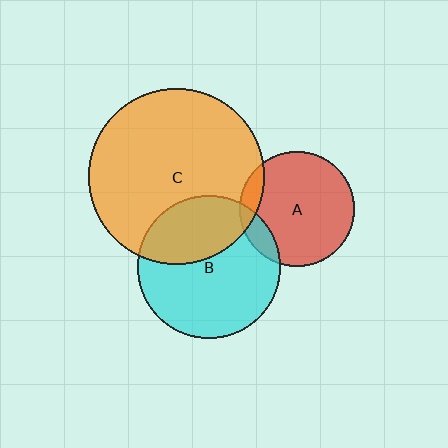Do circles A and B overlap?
Yes.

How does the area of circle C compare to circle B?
Approximately 1.5 times.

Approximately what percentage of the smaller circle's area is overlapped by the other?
Approximately 10%.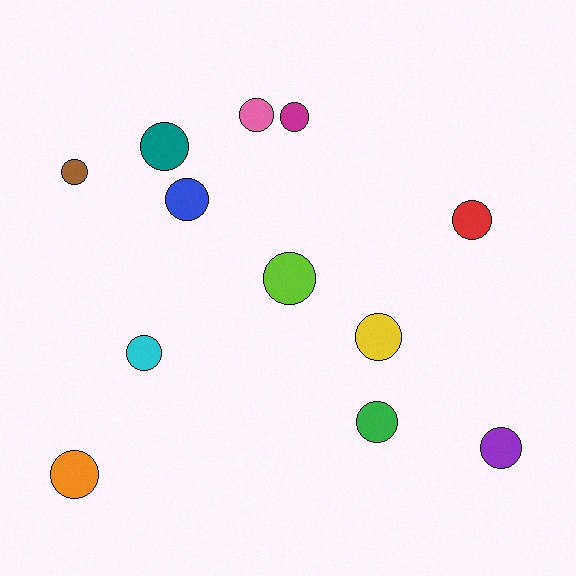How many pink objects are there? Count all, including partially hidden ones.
There is 1 pink object.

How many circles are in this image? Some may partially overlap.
There are 12 circles.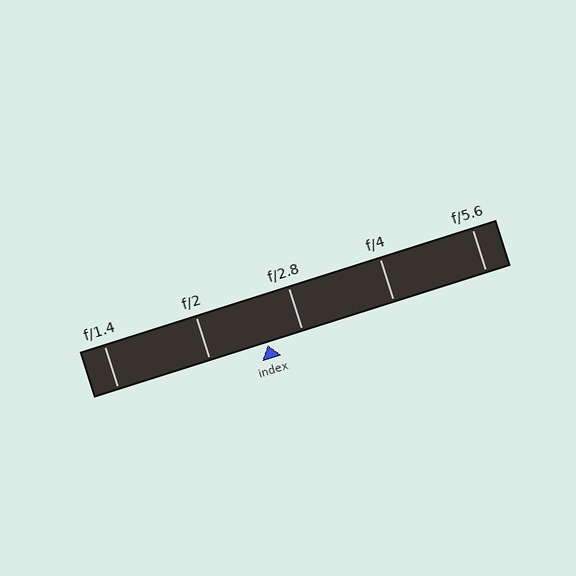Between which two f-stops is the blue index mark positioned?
The index mark is between f/2 and f/2.8.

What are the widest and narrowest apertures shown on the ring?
The widest aperture shown is f/1.4 and the narrowest is f/5.6.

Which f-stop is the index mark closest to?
The index mark is closest to f/2.8.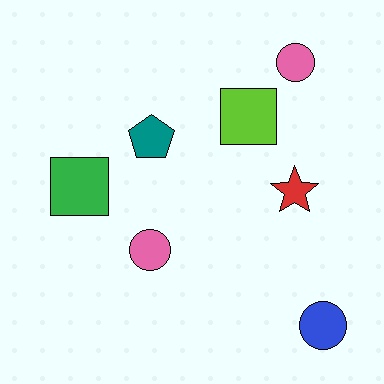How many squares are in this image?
There are 2 squares.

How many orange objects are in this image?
There are no orange objects.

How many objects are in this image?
There are 7 objects.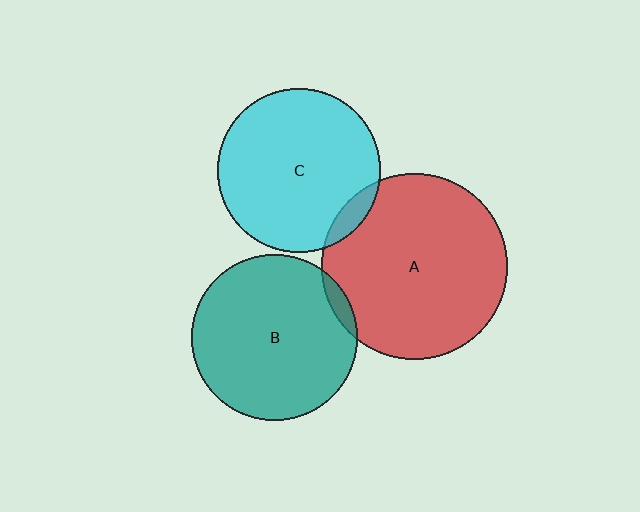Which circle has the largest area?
Circle A (red).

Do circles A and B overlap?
Yes.